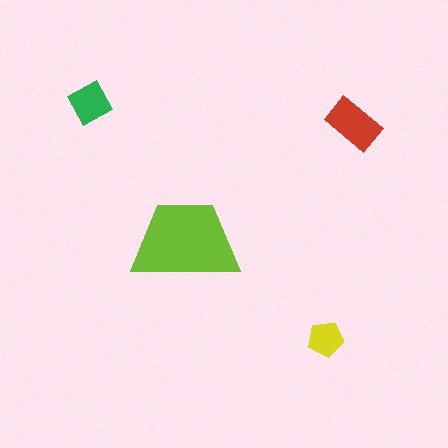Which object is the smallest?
The yellow pentagon.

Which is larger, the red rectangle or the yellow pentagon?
The red rectangle.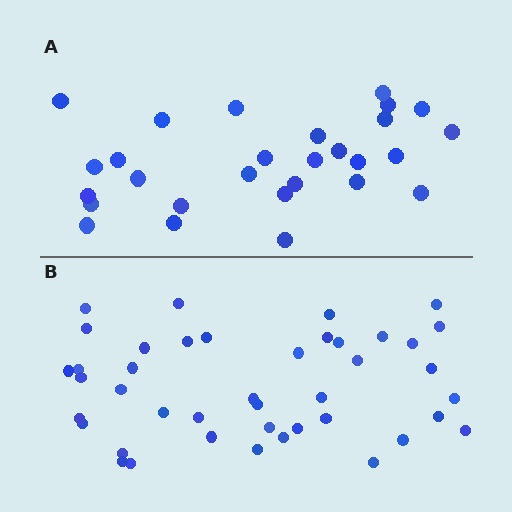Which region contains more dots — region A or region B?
Region B (the bottom region) has more dots.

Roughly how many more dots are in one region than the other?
Region B has approximately 15 more dots than region A.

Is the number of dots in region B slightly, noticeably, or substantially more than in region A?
Region B has substantially more. The ratio is roughly 1.5 to 1.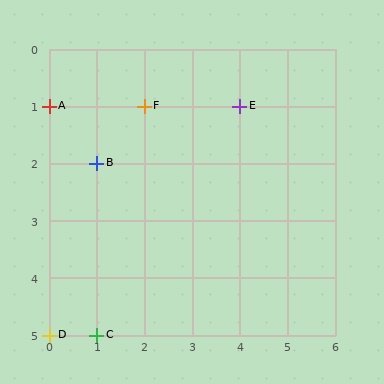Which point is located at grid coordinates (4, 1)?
Point E is at (4, 1).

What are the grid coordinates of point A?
Point A is at grid coordinates (0, 1).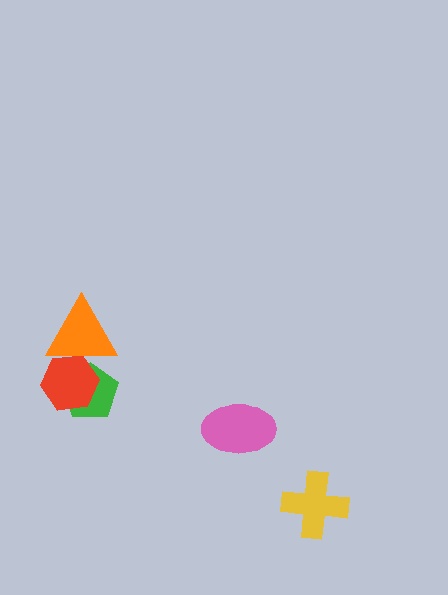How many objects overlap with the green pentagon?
2 objects overlap with the green pentagon.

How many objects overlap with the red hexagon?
2 objects overlap with the red hexagon.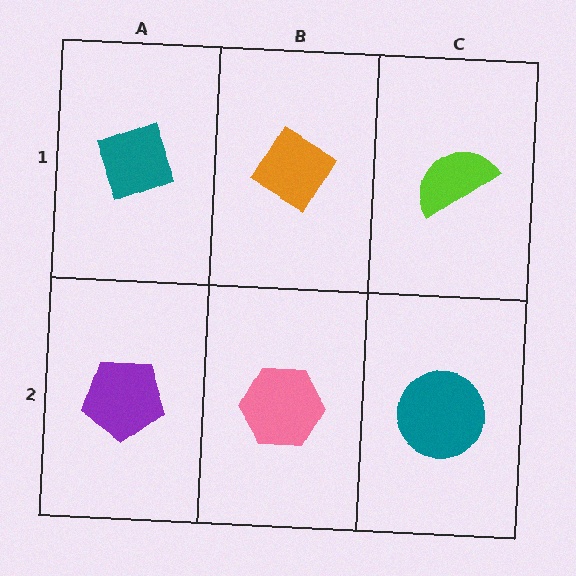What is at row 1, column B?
An orange diamond.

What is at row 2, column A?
A purple pentagon.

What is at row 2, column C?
A teal circle.